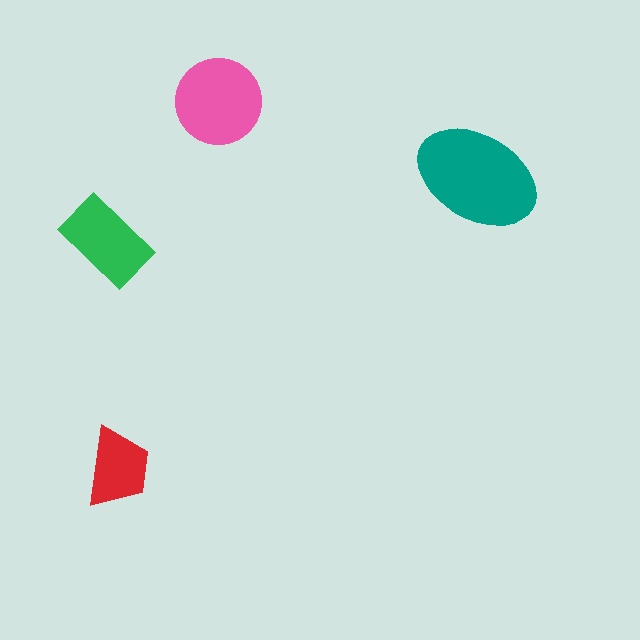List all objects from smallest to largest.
The red trapezoid, the green rectangle, the pink circle, the teal ellipse.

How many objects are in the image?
There are 4 objects in the image.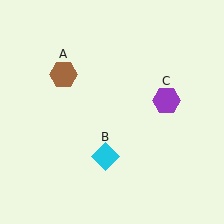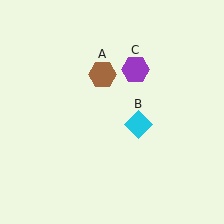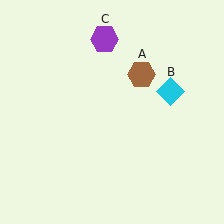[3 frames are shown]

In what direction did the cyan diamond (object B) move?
The cyan diamond (object B) moved up and to the right.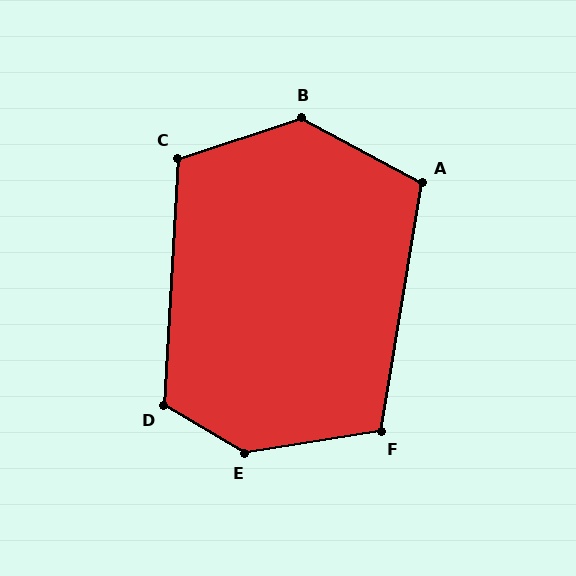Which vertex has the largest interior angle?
E, at approximately 140 degrees.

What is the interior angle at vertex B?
Approximately 134 degrees (obtuse).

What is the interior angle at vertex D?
Approximately 118 degrees (obtuse).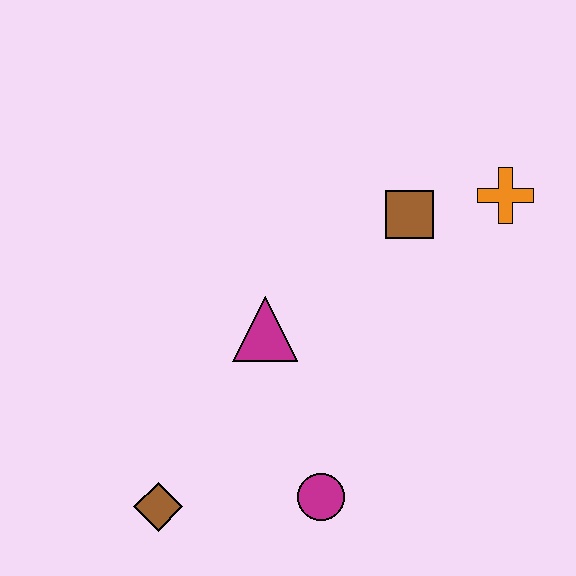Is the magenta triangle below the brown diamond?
No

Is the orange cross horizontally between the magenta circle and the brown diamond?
No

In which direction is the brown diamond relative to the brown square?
The brown diamond is below the brown square.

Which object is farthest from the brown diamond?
The orange cross is farthest from the brown diamond.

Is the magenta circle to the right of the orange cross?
No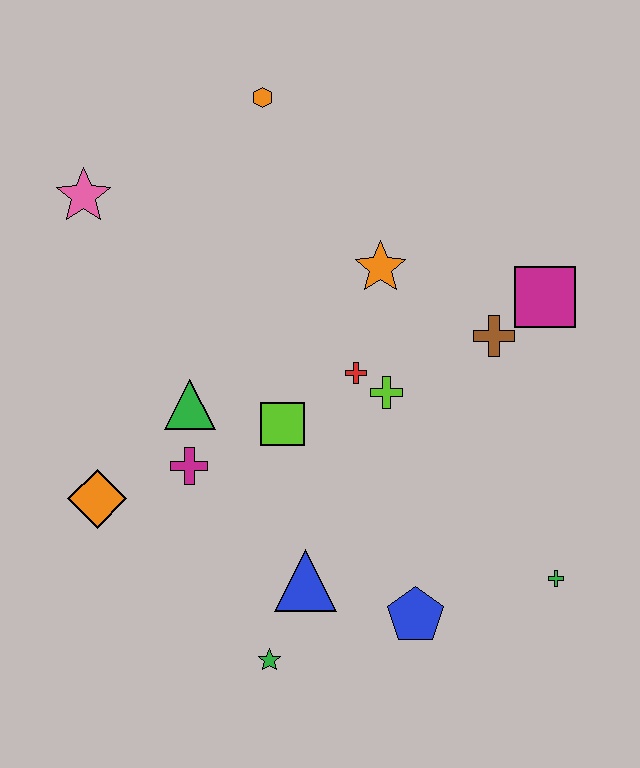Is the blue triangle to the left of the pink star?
No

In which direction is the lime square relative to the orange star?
The lime square is below the orange star.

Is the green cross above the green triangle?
No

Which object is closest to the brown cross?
The magenta square is closest to the brown cross.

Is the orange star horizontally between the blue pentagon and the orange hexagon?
Yes